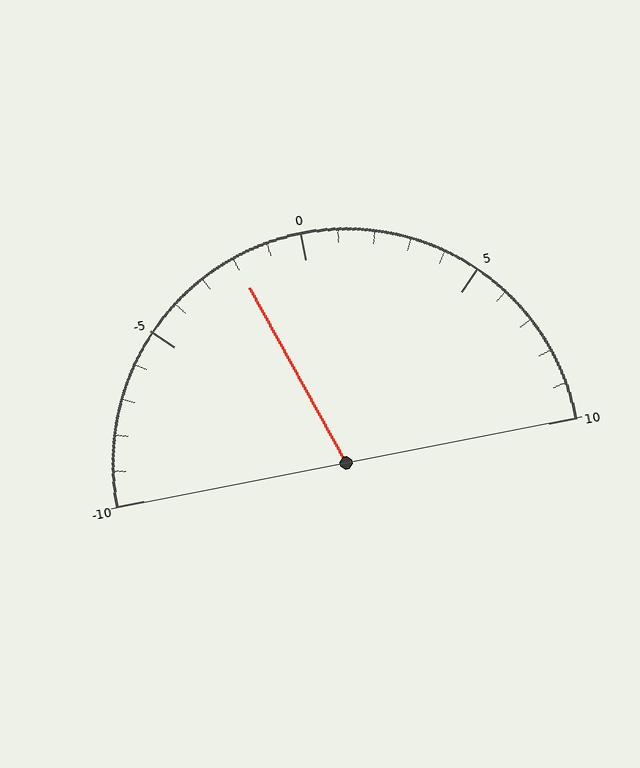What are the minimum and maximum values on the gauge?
The gauge ranges from -10 to 10.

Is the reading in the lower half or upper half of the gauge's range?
The reading is in the lower half of the range (-10 to 10).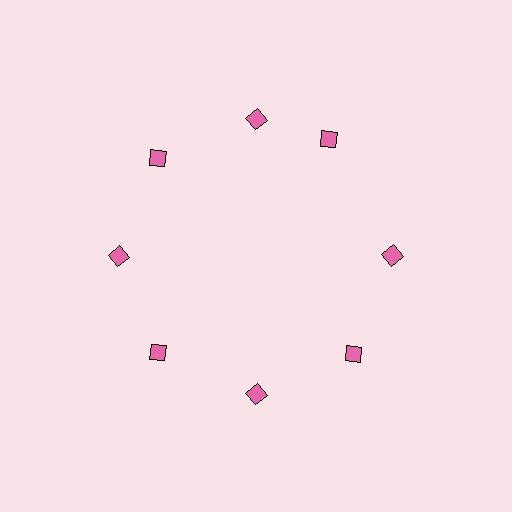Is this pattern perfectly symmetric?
No. The 8 pink diamonds are arranged in a ring, but one element near the 2 o'clock position is rotated out of alignment along the ring, breaking the 8-fold rotational symmetry.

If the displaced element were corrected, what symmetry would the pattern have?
It would have 8-fold rotational symmetry — the pattern would map onto itself every 45 degrees.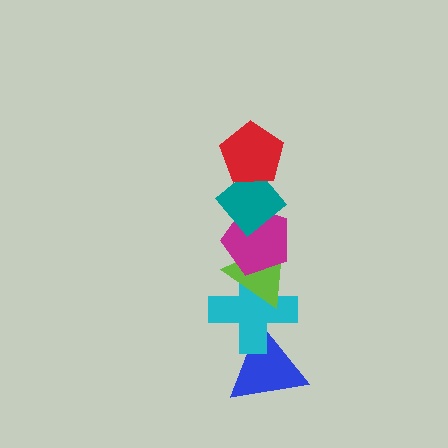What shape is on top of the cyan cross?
The lime triangle is on top of the cyan cross.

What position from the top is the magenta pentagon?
The magenta pentagon is 3rd from the top.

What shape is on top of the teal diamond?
The red pentagon is on top of the teal diamond.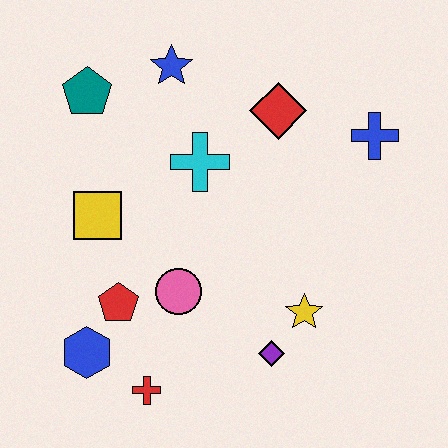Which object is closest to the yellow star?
The purple diamond is closest to the yellow star.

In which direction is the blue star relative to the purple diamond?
The blue star is above the purple diamond.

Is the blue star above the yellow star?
Yes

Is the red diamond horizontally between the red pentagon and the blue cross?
Yes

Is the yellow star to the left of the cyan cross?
No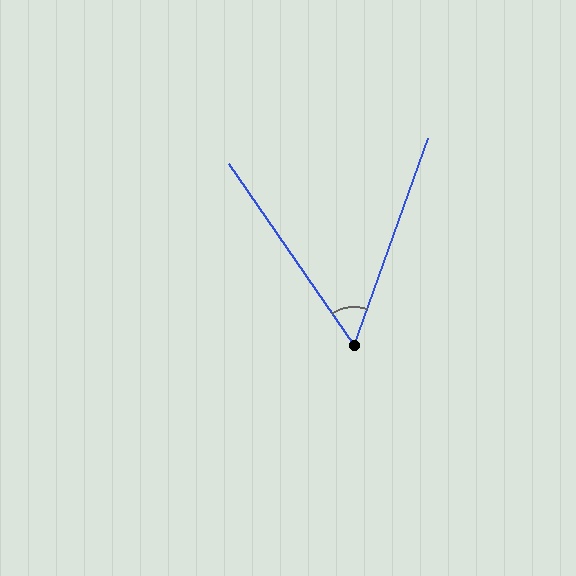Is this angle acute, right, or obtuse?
It is acute.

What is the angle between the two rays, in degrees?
Approximately 54 degrees.